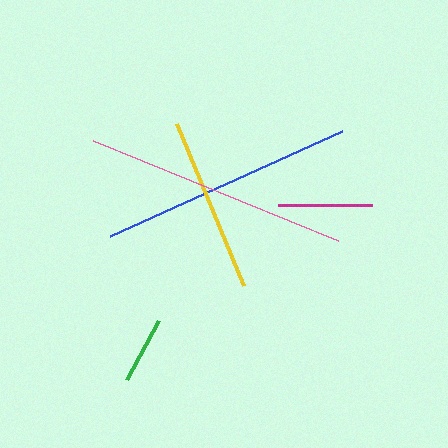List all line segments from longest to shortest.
From longest to shortest: pink, blue, yellow, magenta, green.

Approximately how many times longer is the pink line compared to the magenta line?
The pink line is approximately 2.8 times the length of the magenta line.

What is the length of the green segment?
The green segment is approximately 67 pixels long.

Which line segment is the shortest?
The green line is the shortest at approximately 67 pixels.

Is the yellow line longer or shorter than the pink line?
The pink line is longer than the yellow line.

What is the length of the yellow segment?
The yellow segment is approximately 176 pixels long.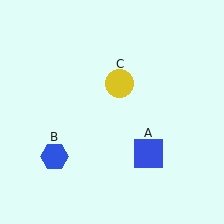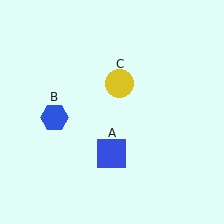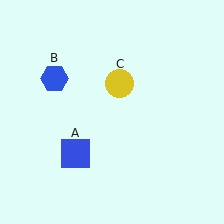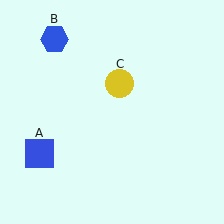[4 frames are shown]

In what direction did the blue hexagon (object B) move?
The blue hexagon (object B) moved up.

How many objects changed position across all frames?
2 objects changed position: blue square (object A), blue hexagon (object B).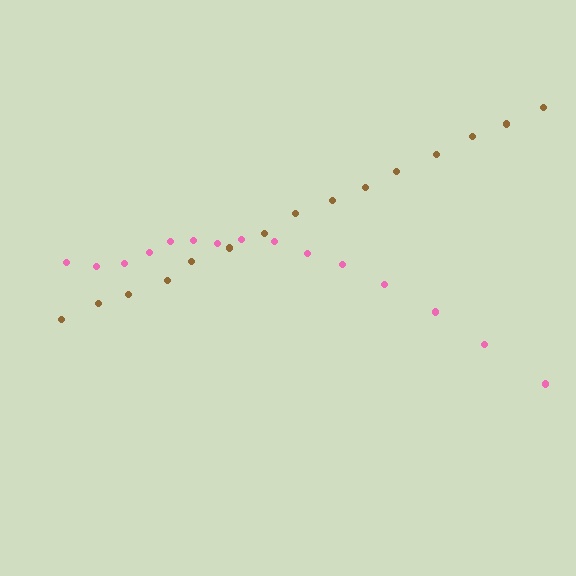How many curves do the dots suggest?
There are 2 distinct paths.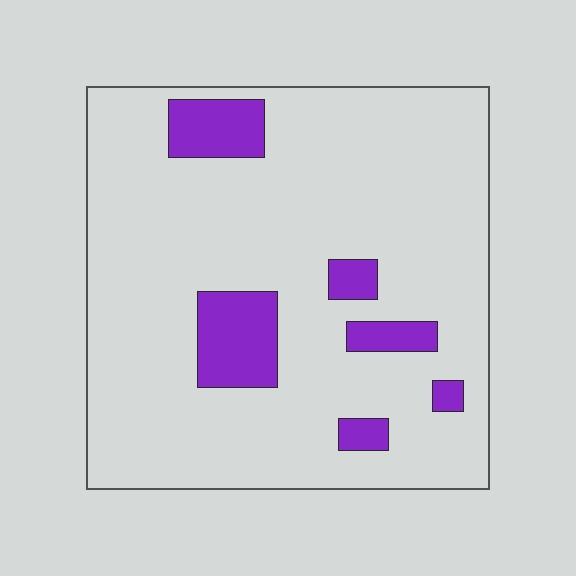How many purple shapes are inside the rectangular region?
6.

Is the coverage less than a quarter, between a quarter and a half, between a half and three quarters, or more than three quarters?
Less than a quarter.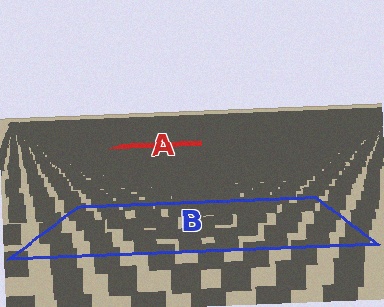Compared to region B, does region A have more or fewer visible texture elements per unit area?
Region A has more texture elements per unit area — they are packed more densely because it is farther away.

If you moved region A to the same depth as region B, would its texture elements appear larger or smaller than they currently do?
They would appear larger. At a closer depth, the same texture elements are projected at a bigger on-screen size.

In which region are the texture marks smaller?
The texture marks are smaller in region A, because it is farther away.